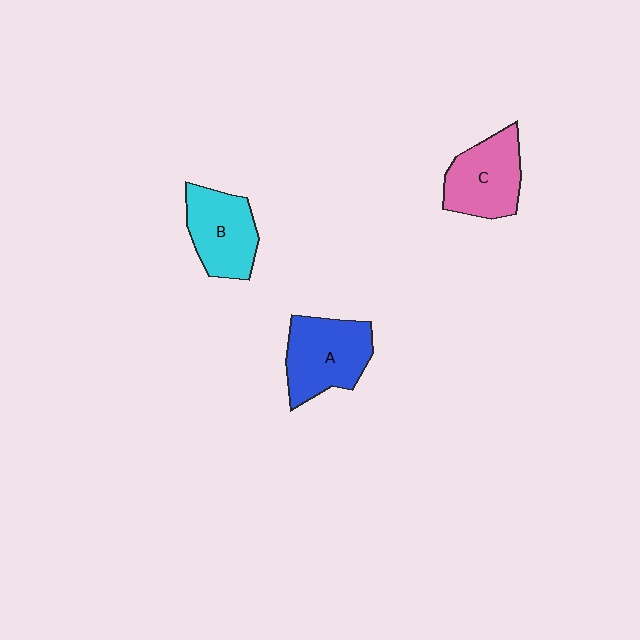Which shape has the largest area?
Shape A (blue).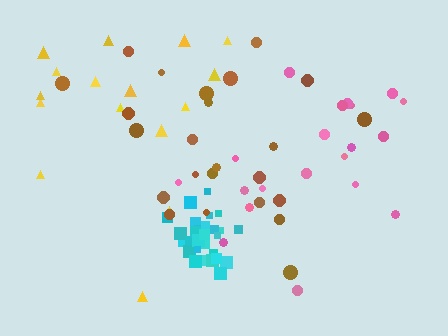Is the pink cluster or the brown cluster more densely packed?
Brown.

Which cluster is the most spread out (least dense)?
Yellow.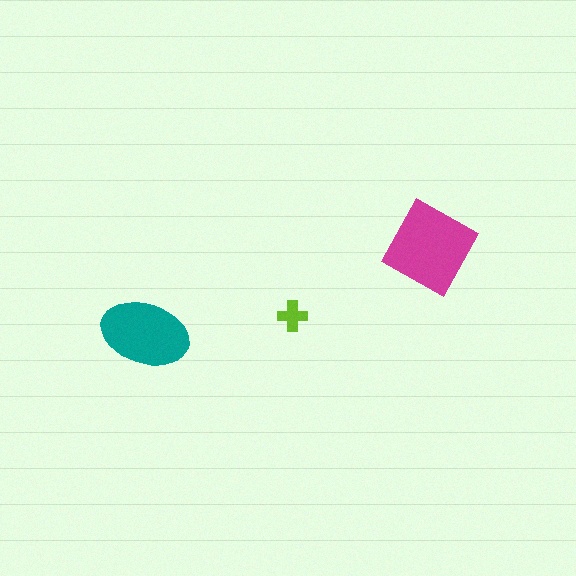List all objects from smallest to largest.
The lime cross, the teal ellipse, the magenta diamond.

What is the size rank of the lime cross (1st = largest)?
3rd.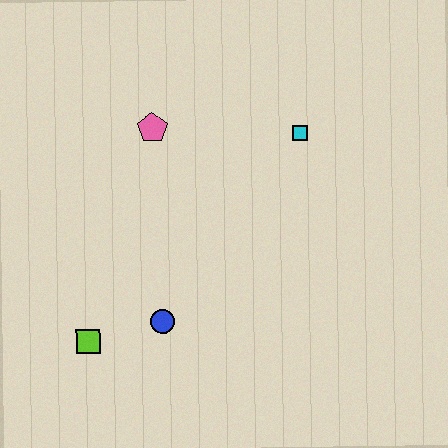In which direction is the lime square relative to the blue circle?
The lime square is to the left of the blue circle.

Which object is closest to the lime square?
The blue circle is closest to the lime square.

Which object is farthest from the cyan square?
The lime square is farthest from the cyan square.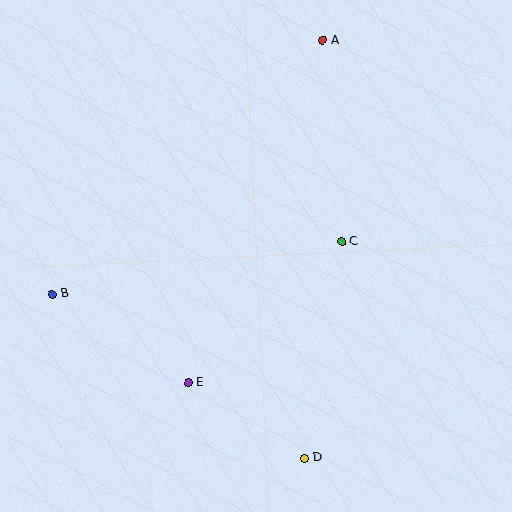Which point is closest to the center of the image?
Point C at (342, 242) is closest to the center.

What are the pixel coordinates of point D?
Point D is at (304, 458).